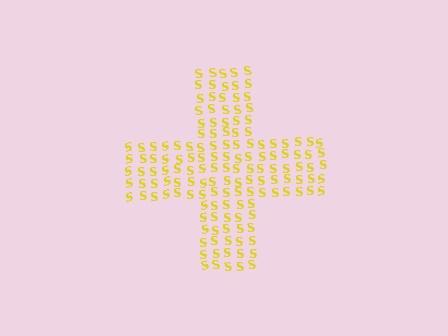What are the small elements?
The small elements are letter S's.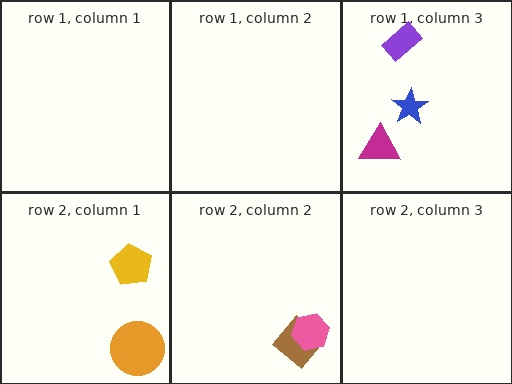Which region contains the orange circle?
The row 2, column 1 region.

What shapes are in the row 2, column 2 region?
The brown diamond, the pink hexagon.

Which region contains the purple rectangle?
The row 1, column 3 region.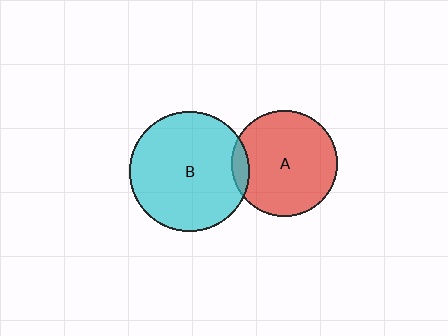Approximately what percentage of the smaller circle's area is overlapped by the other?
Approximately 10%.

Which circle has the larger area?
Circle B (cyan).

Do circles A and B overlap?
Yes.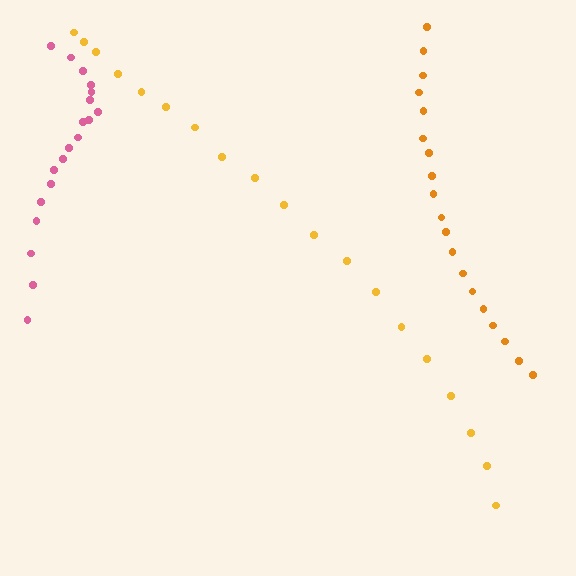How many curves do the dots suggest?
There are 3 distinct paths.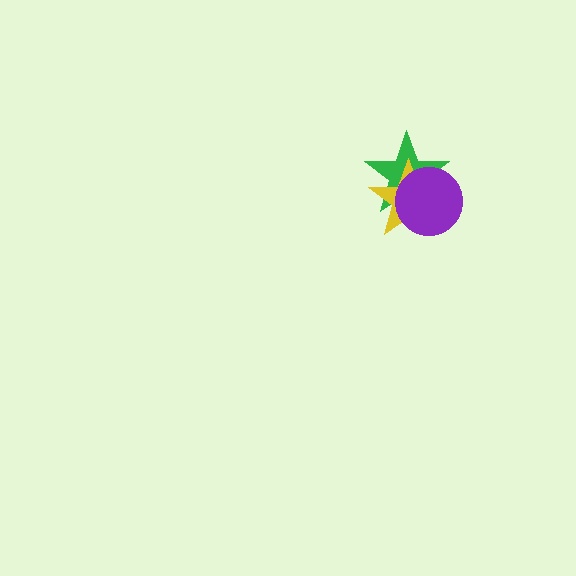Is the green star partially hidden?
Yes, it is partially covered by another shape.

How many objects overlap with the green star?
2 objects overlap with the green star.